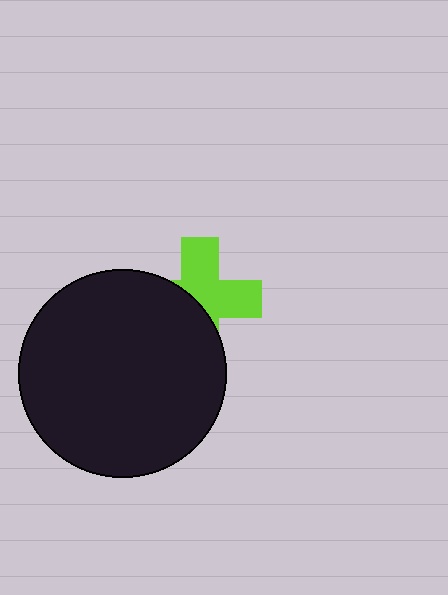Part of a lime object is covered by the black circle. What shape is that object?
It is a cross.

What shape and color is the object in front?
The object in front is a black circle.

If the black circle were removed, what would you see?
You would see the complete lime cross.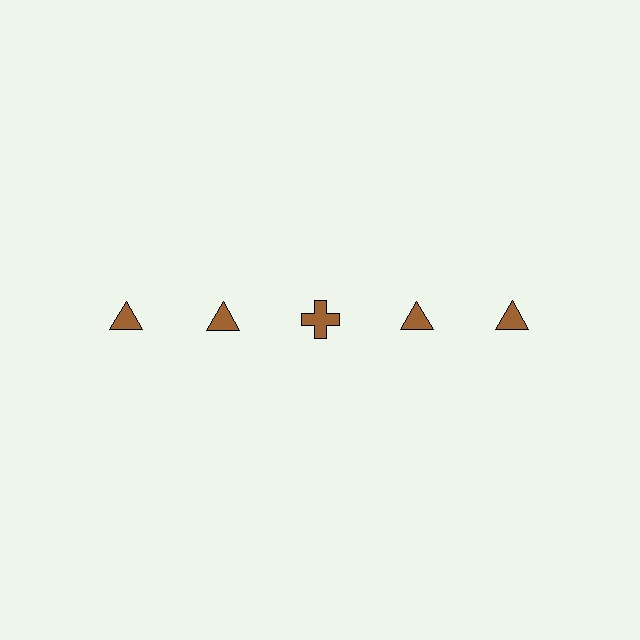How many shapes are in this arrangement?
There are 5 shapes arranged in a grid pattern.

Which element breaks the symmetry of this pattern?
The brown cross in the top row, center column breaks the symmetry. All other shapes are brown triangles.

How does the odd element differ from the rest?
It has a different shape: cross instead of triangle.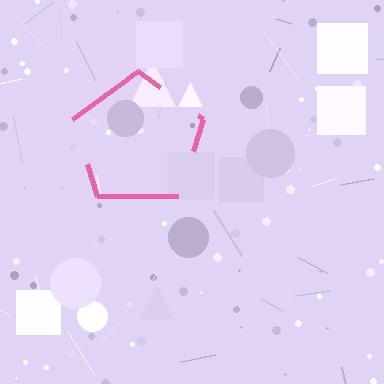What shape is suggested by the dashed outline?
The dashed outline suggests a pentagon.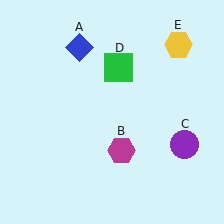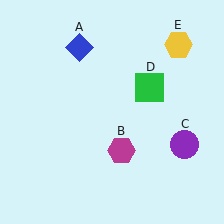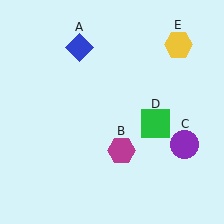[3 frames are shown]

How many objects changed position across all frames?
1 object changed position: green square (object D).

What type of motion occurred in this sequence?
The green square (object D) rotated clockwise around the center of the scene.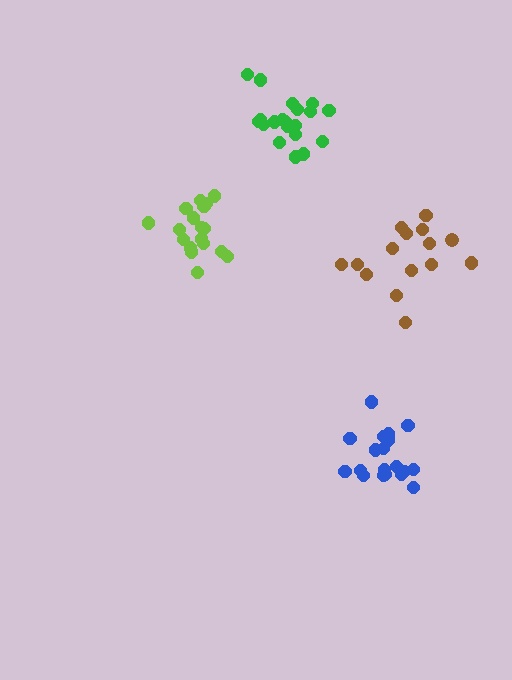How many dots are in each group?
Group 1: 15 dots, Group 2: 18 dots, Group 3: 19 dots, Group 4: 20 dots (72 total).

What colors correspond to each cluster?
The clusters are colored: brown, lime, blue, green.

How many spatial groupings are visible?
There are 4 spatial groupings.